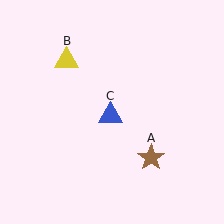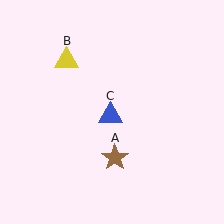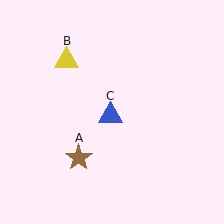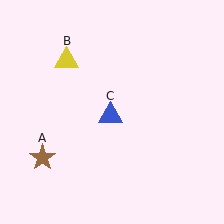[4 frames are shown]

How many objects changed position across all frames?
1 object changed position: brown star (object A).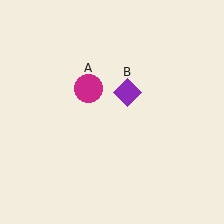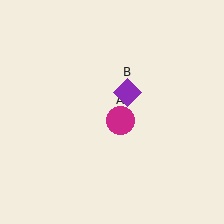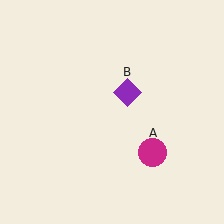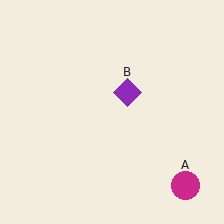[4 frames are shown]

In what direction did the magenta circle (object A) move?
The magenta circle (object A) moved down and to the right.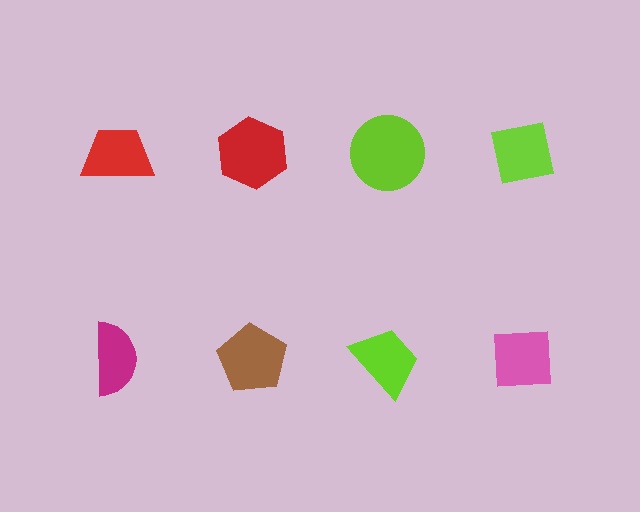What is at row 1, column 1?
A red trapezoid.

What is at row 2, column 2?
A brown pentagon.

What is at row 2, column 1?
A magenta semicircle.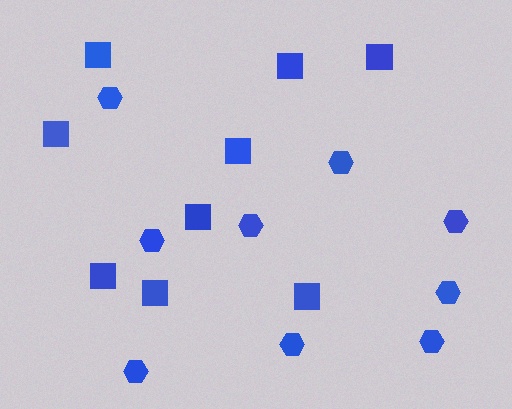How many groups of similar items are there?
There are 2 groups: one group of hexagons (9) and one group of squares (9).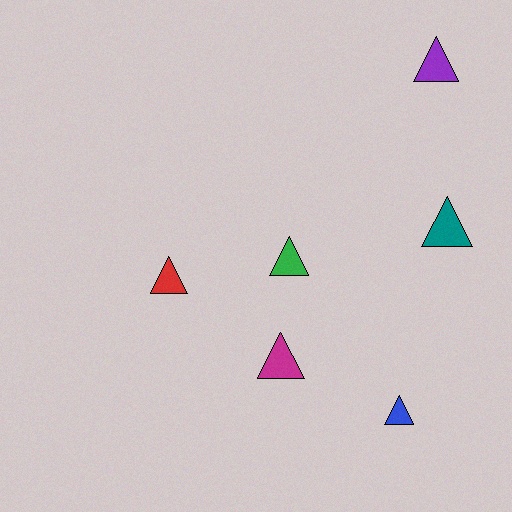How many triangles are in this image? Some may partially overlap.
There are 6 triangles.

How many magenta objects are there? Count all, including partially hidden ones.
There is 1 magenta object.